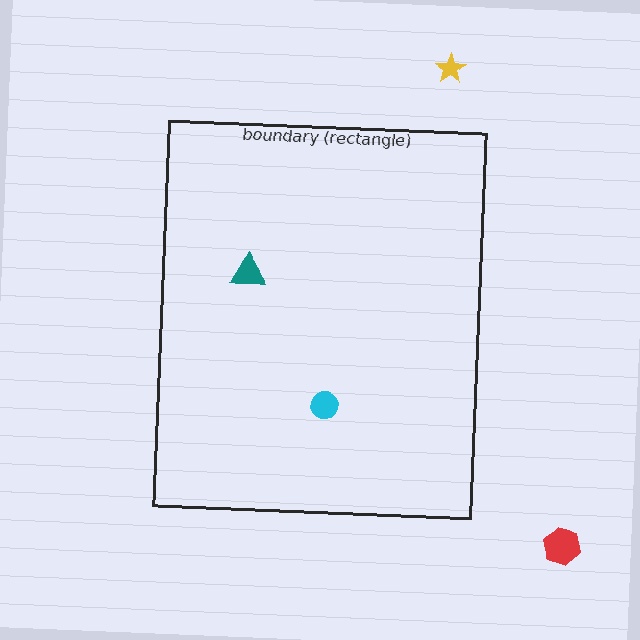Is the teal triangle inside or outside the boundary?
Inside.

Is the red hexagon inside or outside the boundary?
Outside.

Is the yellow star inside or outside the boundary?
Outside.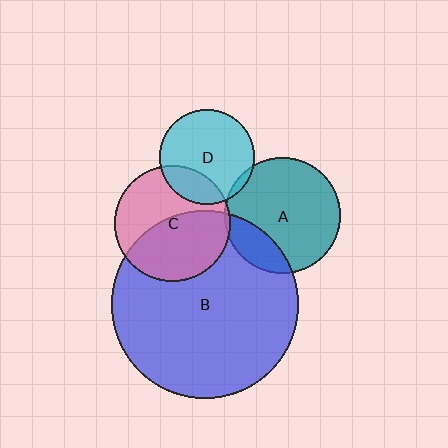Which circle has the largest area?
Circle B (blue).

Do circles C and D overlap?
Yes.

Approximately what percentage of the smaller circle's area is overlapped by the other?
Approximately 20%.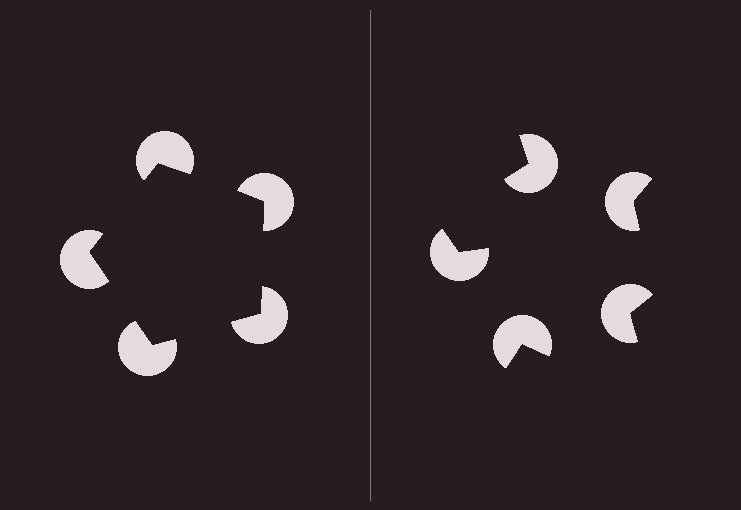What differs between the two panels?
The pac-man discs are positioned identically on both sides; only the wedge orientations differ. On the left they align to a pentagon; on the right they are misaligned.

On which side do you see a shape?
An illusory pentagon appears on the left side. On the right side the wedge cuts are rotated, so no coherent shape forms.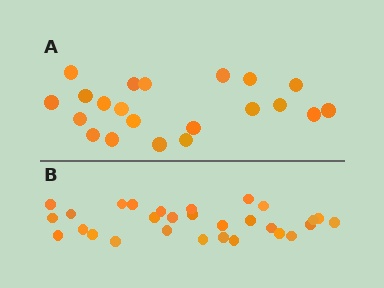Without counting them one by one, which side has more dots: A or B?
Region B (the bottom region) has more dots.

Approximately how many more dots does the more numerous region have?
Region B has roughly 8 or so more dots than region A.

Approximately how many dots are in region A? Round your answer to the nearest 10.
About 20 dots. (The exact count is 21, which rounds to 20.)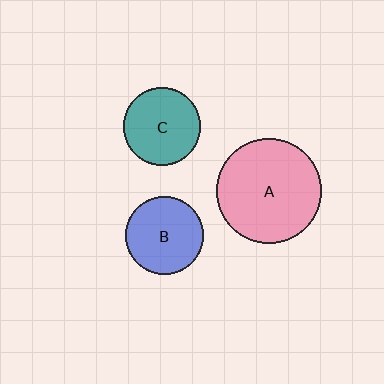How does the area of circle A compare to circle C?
Approximately 1.8 times.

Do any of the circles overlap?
No, none of the circles overlap.